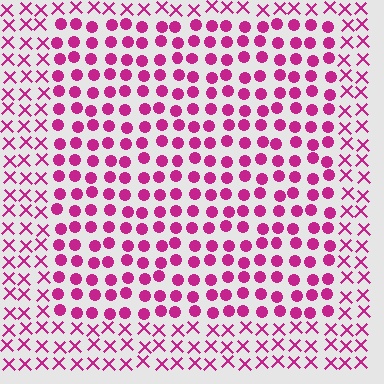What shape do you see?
I see a rectangle.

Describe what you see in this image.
The image is filled with small magenta elements arranged in a uniform grid. A rectangle-shaped region contains circles, while the surrounding area contains X marks. The boundary is defined purely by the change in element shape.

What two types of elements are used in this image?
The image uses circles inside the rectangle region and X marks outside it.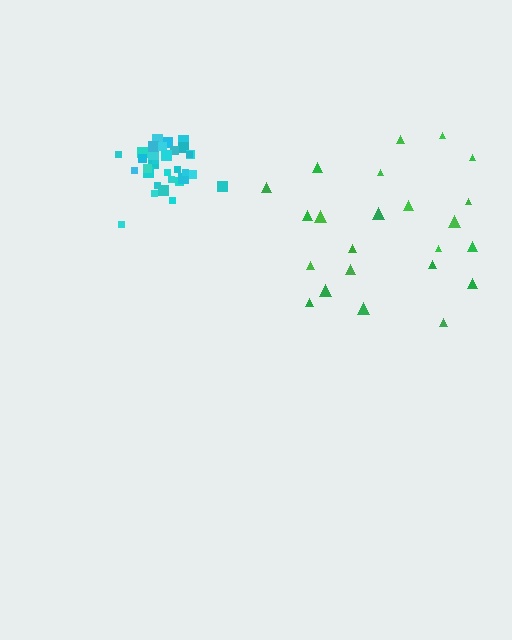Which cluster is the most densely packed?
Cyan.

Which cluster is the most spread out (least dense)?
Green.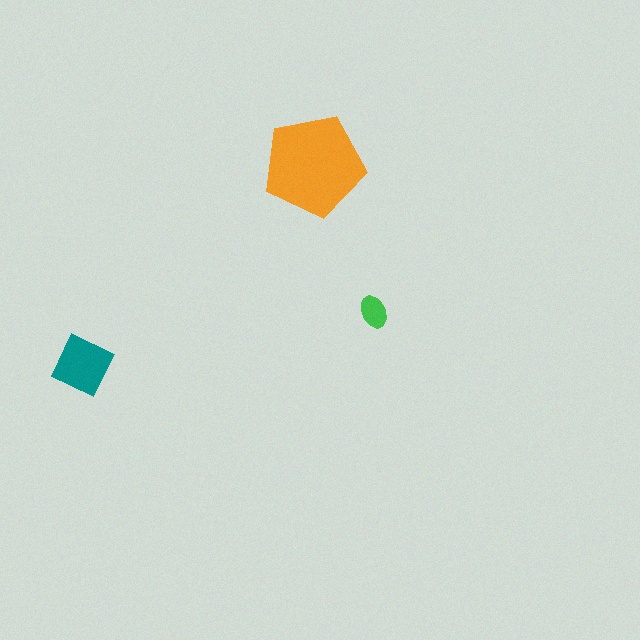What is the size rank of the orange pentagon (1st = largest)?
1st.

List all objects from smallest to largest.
The green ellipse, the teal diamond, the orange pentagon.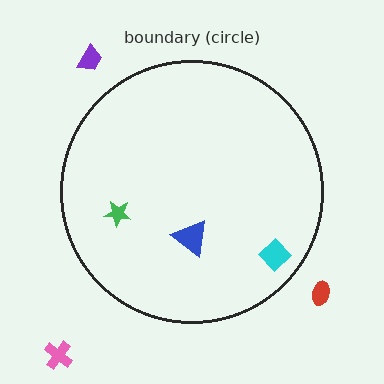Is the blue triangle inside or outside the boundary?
Inside.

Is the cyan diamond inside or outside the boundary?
Inside.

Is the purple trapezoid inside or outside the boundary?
Outside.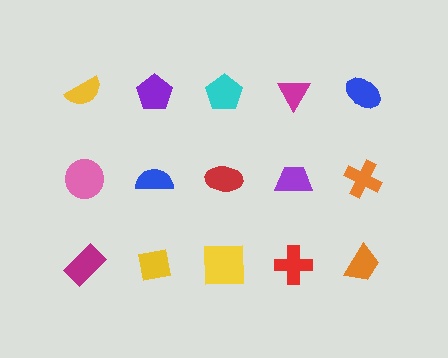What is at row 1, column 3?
A cyan pentagon.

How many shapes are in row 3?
5 shapes.